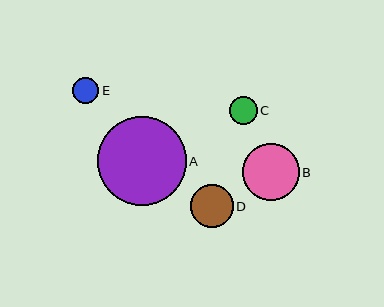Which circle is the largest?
Circle A is the largest with a size of approximately 89 pixels.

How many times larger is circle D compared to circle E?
Circle D is approximately 1.6 times the size of circle E.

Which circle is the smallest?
Circle E is the smallest with a size of approximately 26 pixels.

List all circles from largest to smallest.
From largest to smallest: A, B, D, C, E.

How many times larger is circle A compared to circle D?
Circle A is approximately 2.1 times the size of circle D.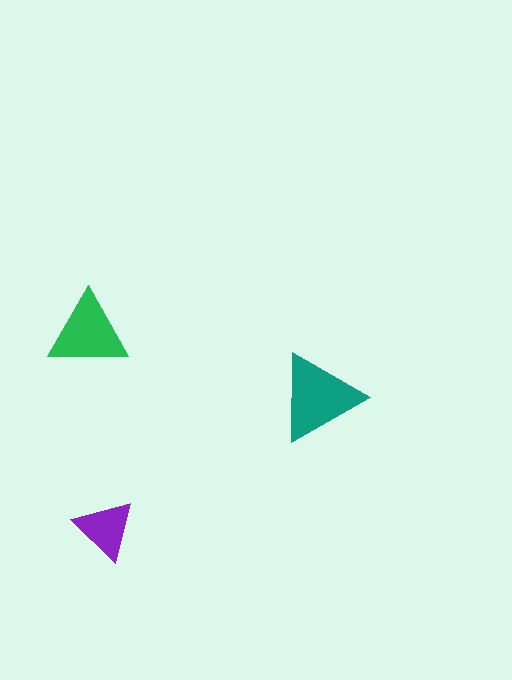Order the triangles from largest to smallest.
the teal one, the green one, the purple one.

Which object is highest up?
The green triangle is topmost.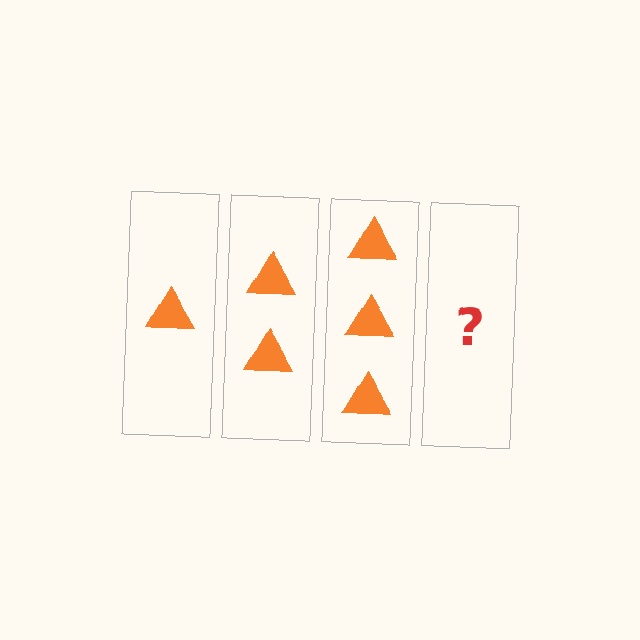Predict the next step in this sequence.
The next step is 4 triangles.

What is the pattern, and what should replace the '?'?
The pattern is that each step adds one more triangle. The '?' should be 4 triangles.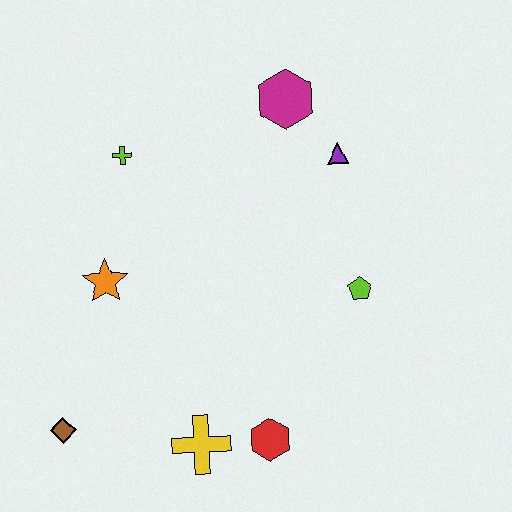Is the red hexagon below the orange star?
Yes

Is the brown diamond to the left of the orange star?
Yes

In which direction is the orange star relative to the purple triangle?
The orange star is to the left of the purple triangle.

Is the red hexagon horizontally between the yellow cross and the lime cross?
No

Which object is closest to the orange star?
The lime cross is closest to the orange star.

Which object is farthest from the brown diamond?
The magenta hexagon is farthest from the brown diamond.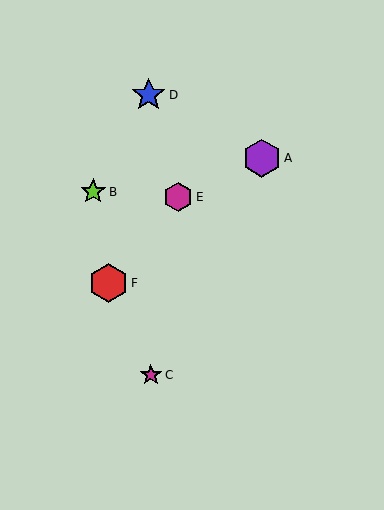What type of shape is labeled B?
Shape B is a lime star.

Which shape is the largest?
The red hexagon (labeled F) is the largest.